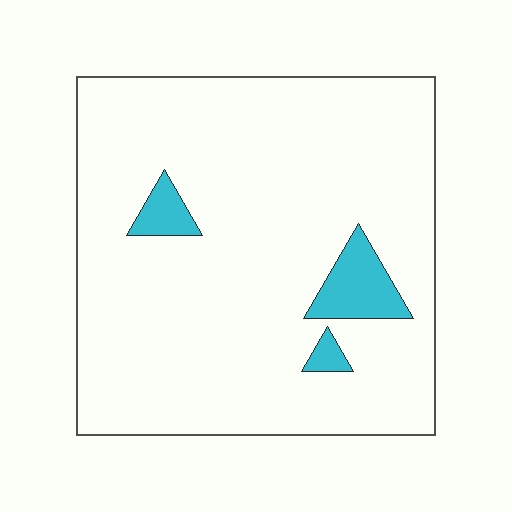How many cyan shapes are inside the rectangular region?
3.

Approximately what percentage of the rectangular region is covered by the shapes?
Approximately 5%.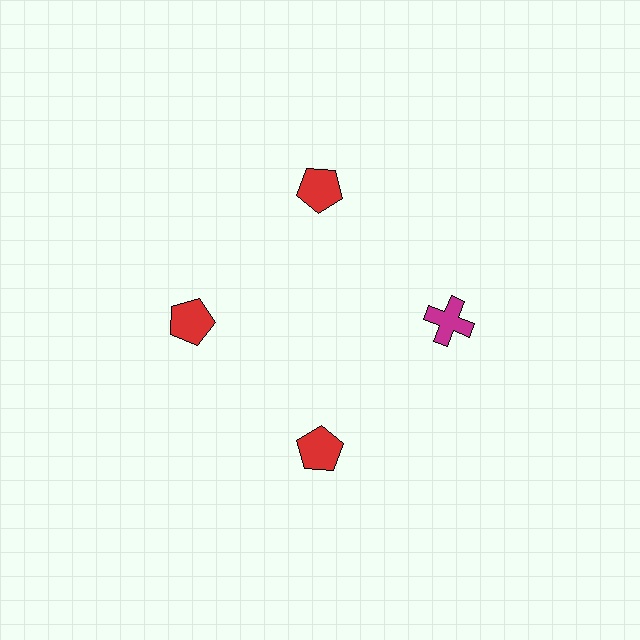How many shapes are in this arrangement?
There are 4 shapes arranged in a ring pattern.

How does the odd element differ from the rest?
It differs in both color (magenta instead of red) and shape (cross instead of pentagon).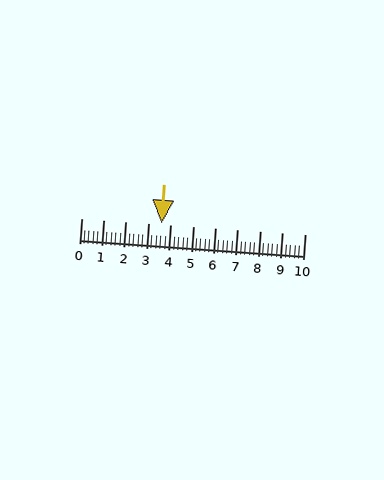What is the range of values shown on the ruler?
The ruler shows values from 0 to 10.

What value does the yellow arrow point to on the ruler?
The yellow arrow points to approximately 3.6.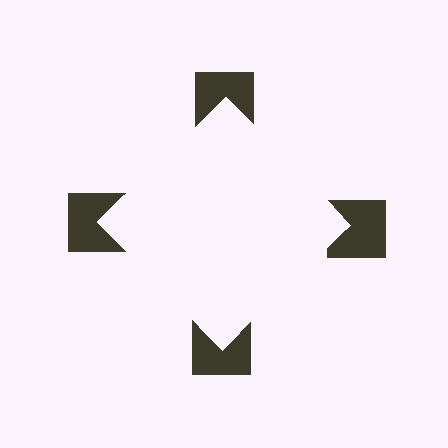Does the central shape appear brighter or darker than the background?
It typically appears slightly brighter than the background, even though no actual brightness change is drawn.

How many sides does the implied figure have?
4 sides.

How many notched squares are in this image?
There are 4 — one at each vertex of the illusory square.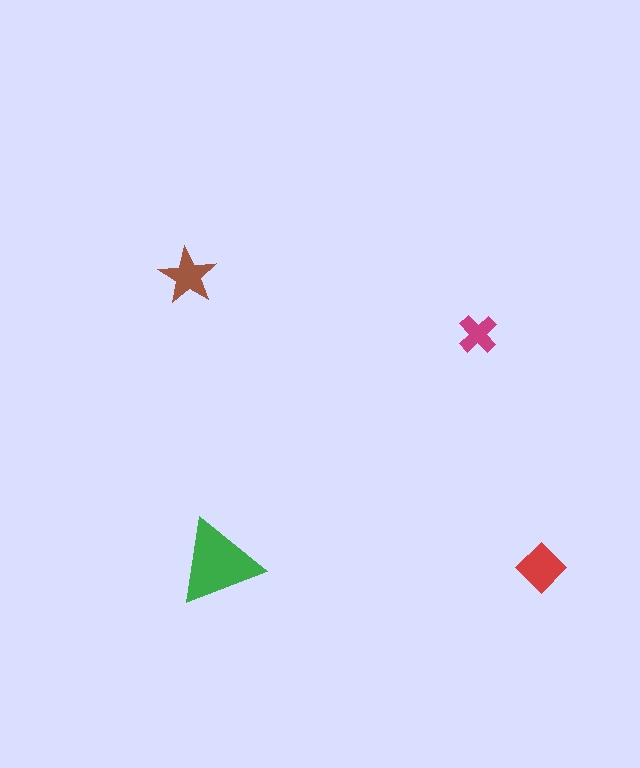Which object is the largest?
The green triangle.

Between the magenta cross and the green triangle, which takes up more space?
The green triangle.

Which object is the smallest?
The magenta cross.